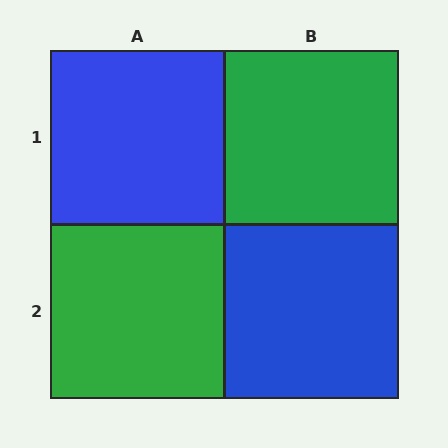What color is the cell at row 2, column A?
Green.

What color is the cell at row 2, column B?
Blue.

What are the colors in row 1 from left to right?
Blue, green.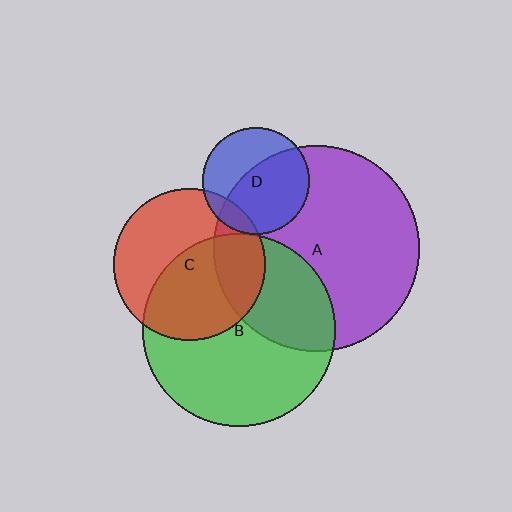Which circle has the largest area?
Circle A (purple).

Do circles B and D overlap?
Yes.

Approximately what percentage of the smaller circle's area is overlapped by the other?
Approximately 5%.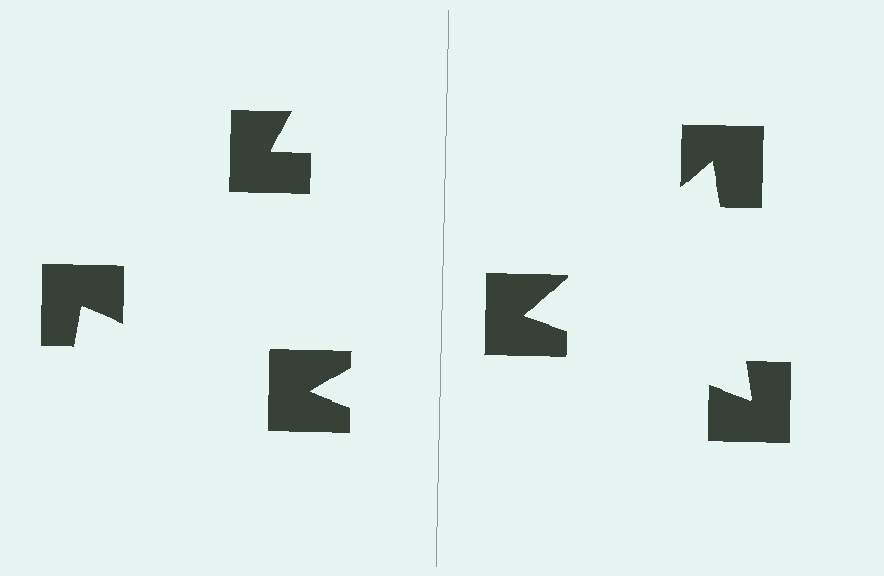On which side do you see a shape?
An illusory triangle appears on the right side. On the left side the wedge cuts are rotated, so no coherent shape forms.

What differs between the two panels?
The notched squares are positioned identically on both sides; only the wedge orientations differ. On the right they align to a triangle; on the left they are misaligned.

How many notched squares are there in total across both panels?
6 — 3 on each side.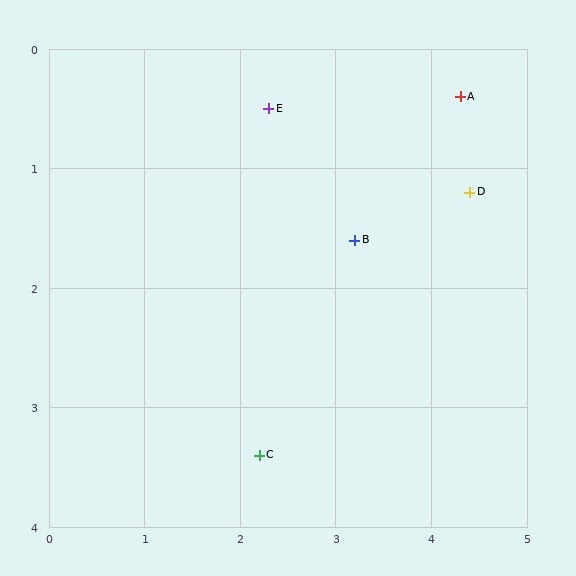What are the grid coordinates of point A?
Point A is at approximately (4.3, 0.4).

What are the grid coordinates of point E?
Point E is at approximately (2.3, 0.5).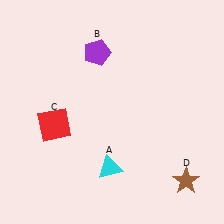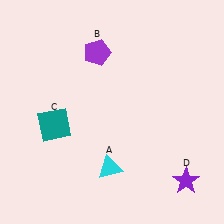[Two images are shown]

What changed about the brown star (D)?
In Image 1, D is brown. In Image 2, it changed to purple.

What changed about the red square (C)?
In Image 1, C is red. In Image 2, it changed to teal.